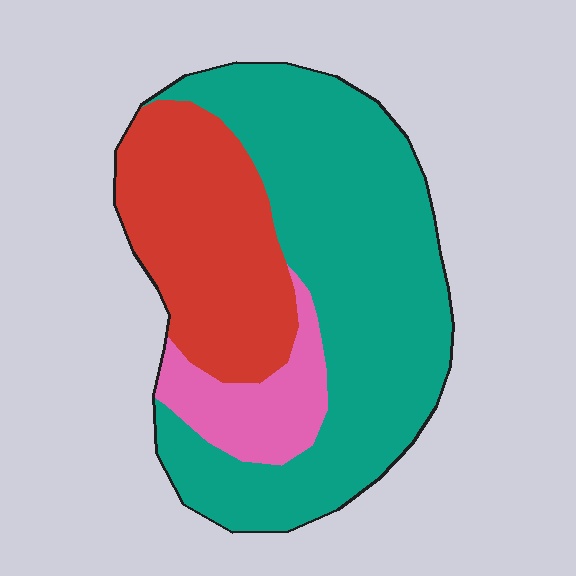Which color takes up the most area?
Teal, at roughly 60%.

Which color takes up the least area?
Pink, at roughly 10%.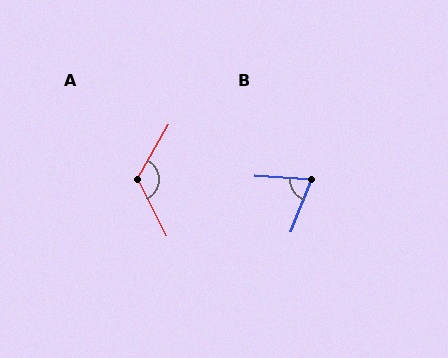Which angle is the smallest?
B, at approximately 72 degrees.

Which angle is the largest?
A, at approximately 123 degrees.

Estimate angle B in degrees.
Approximately 72 degrees.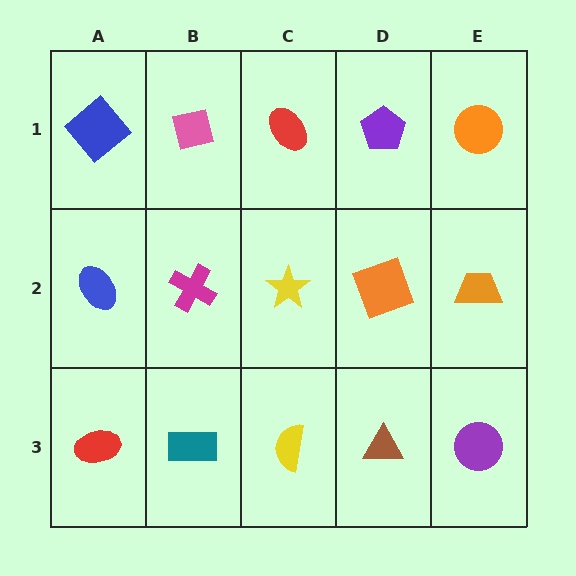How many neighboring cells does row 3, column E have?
2.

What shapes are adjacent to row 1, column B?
A magenta cross (row 2, column B), a blue diamond (row 1, column A), a red ellipse (row 1, column C).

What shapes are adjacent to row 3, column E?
An orange trapezoid (row 2, column E), a brown triangle (row 3, column D).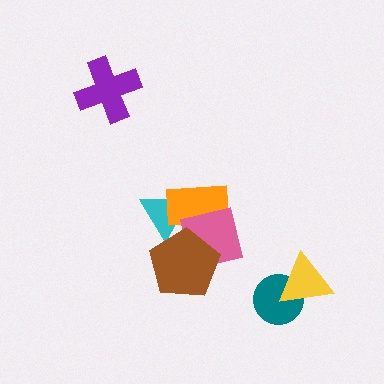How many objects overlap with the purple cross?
0 objects overlap with the purple cross.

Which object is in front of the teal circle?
The yellow triangle is in front of the teal circle.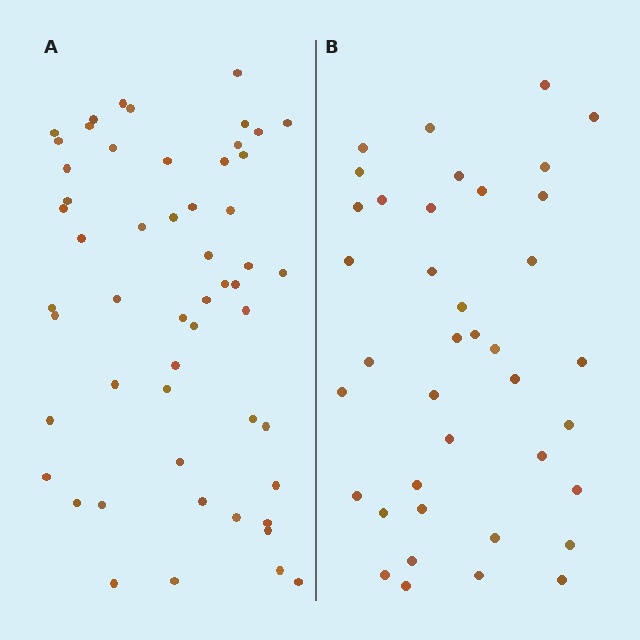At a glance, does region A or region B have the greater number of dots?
Region A (the left region) has more dots.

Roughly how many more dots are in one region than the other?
Region A has approximately 15 more dots than region B.